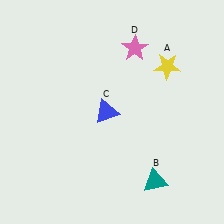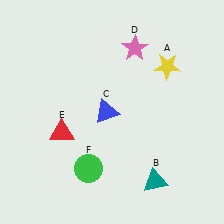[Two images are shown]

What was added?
A red triangle (E), a green circle (F) were added in Image 2.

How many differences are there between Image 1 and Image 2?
There are 2 differences between the two images.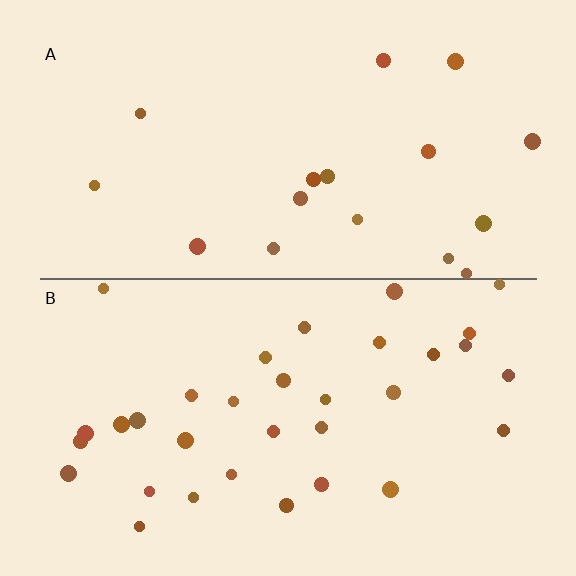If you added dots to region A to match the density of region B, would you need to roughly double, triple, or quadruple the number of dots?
Approximately double.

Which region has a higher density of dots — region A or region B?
B (the bottom).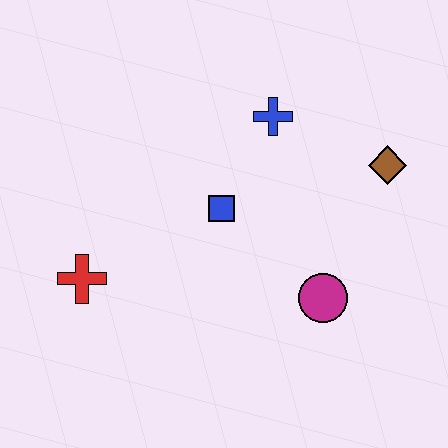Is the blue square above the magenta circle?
Yes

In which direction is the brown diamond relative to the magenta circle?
The brown diamond is above the magenta circle.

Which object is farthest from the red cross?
The brown diamond is farthest from the red cross.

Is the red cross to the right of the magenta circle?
No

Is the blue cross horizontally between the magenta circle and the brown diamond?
No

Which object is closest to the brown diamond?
The blue cross is closest to the brown diamond.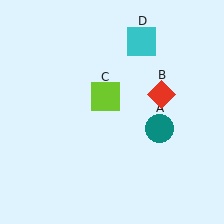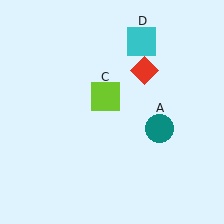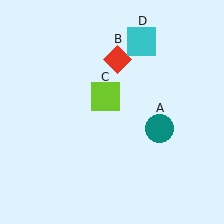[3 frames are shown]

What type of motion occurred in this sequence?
The red diamond (object B) rotated counterclockwise around the center of the scene.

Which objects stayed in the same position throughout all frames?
Teal circle (object A) and lime square (object C) and cyan square (object D) remained stationary.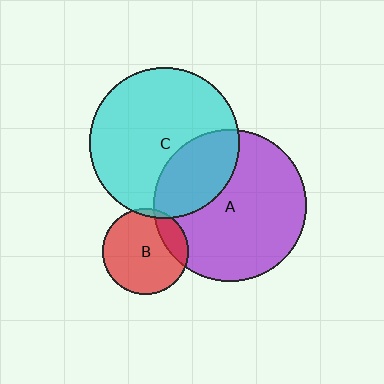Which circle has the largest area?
Circle A (purple).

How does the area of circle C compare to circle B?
Approximately 3.1 times.